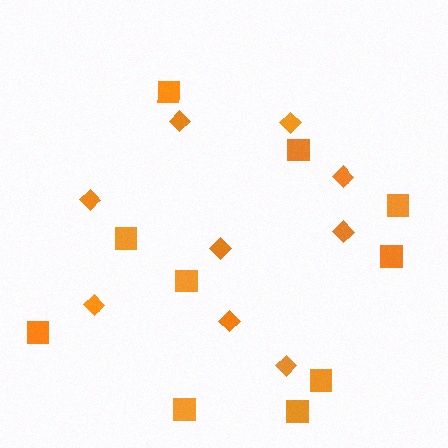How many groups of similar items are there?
There are 2 groups: one group of squares (10) and one group of diamonds (9).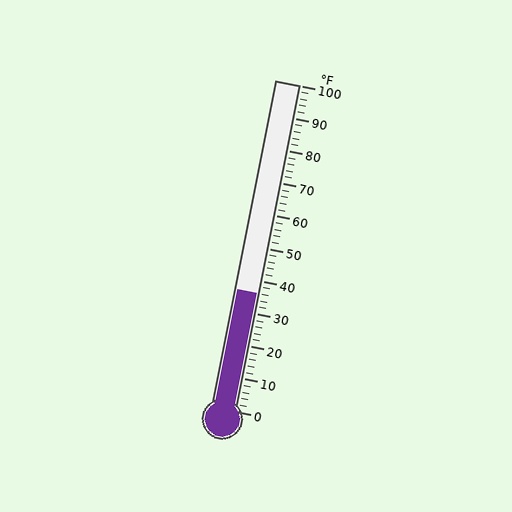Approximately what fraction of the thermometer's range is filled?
The thermometer is filled to approximately 35% of its range.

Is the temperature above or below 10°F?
The temperature is above 10°F.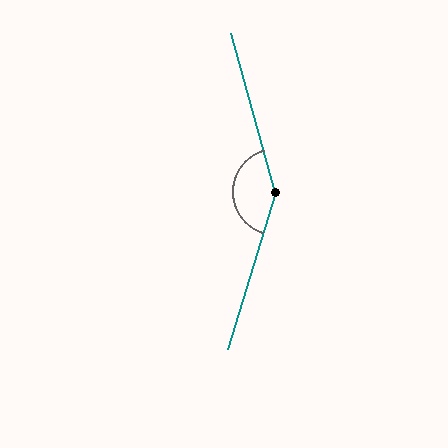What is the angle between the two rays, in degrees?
Approximately 147 degrees.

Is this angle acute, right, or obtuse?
It is obtuse.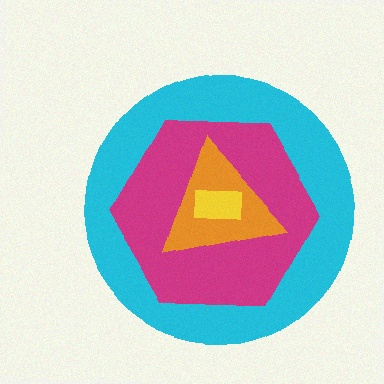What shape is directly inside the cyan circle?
The magenta hexagon.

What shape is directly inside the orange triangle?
The yellow rectangle.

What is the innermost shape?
The yellow rectangle.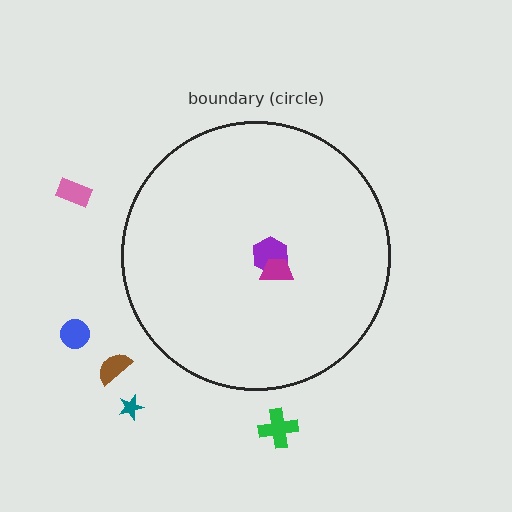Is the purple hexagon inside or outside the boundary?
Inside.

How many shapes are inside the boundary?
2 inside, 5 outside.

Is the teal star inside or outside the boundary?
Outside.